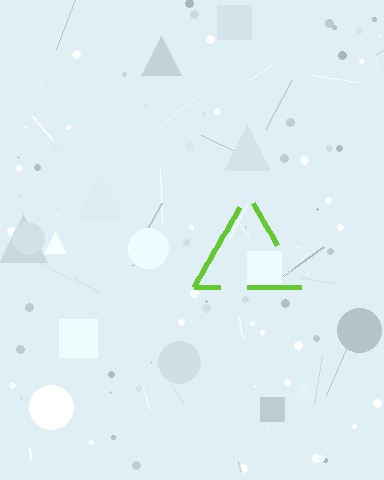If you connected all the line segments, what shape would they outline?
They would outline a triangle.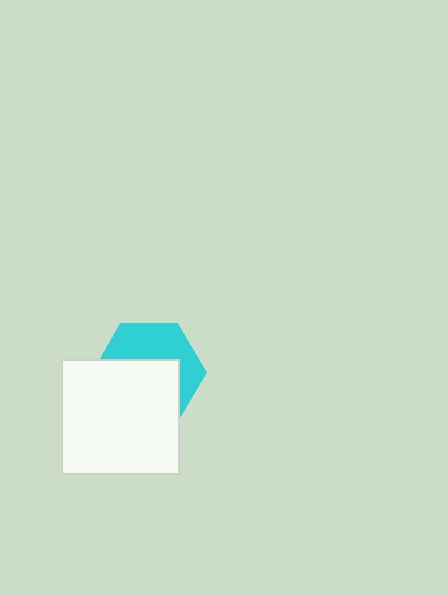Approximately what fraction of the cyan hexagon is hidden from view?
Roughly 55% of the cyan hexagon is hidden behind the white rectangle.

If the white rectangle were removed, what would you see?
You would see the complete cyan hexagon.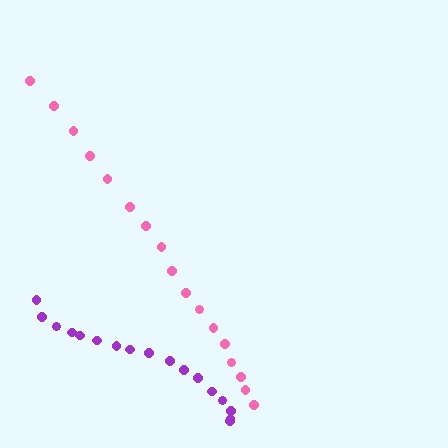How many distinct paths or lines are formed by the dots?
There are 2 distinct paths.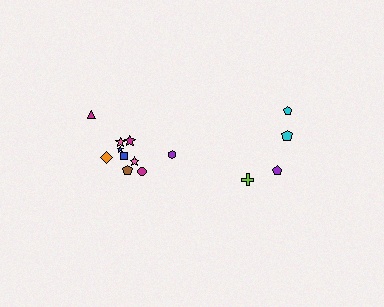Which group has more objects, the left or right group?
The left group.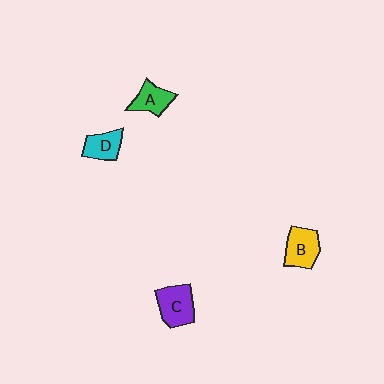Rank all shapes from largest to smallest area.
From largest to smallest: C (purple), B (yellow), A (green), D (cyan).